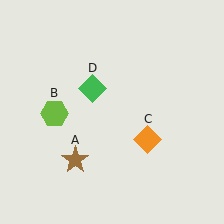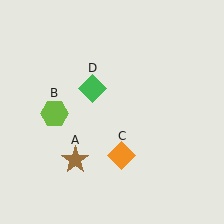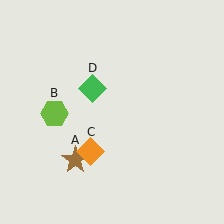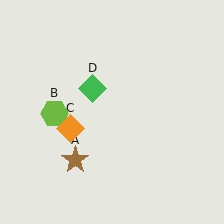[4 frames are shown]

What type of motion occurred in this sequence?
The orange diamond (object C) rotated clockwise around the center of the scene.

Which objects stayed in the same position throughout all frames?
Brown star (object A) and lime hexagon (object B) and green diamond (object D) remained stationary.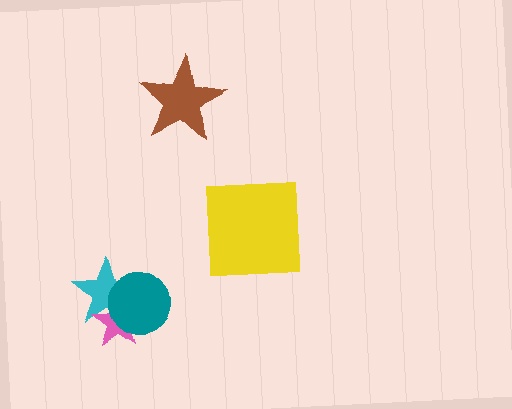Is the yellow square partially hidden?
No, no other shape covers it.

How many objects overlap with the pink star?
2 objects overlap with the pink star.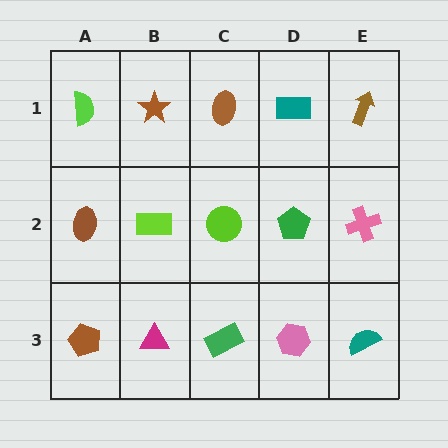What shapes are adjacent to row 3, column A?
A brown ellipse (row 2, column A), a magenta triangle (row 3, column B).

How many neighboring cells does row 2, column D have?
4.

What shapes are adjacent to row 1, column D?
A green pentagon (row 2, column D), a brown ellipse (row 1, column C), a brown arrow (row 1, column E).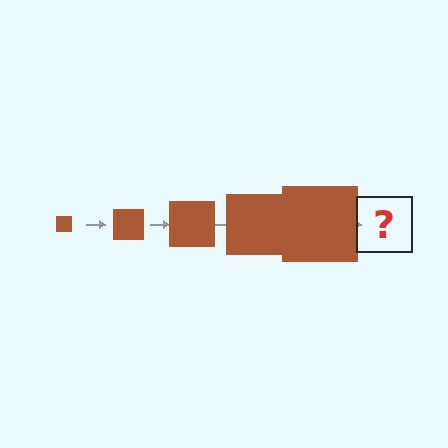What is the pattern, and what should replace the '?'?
The pattern is that the square gets progressively larger each step. The '?' should be a brown square, larger than the previous one.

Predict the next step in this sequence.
The next step is a brown square, larger than the previous one.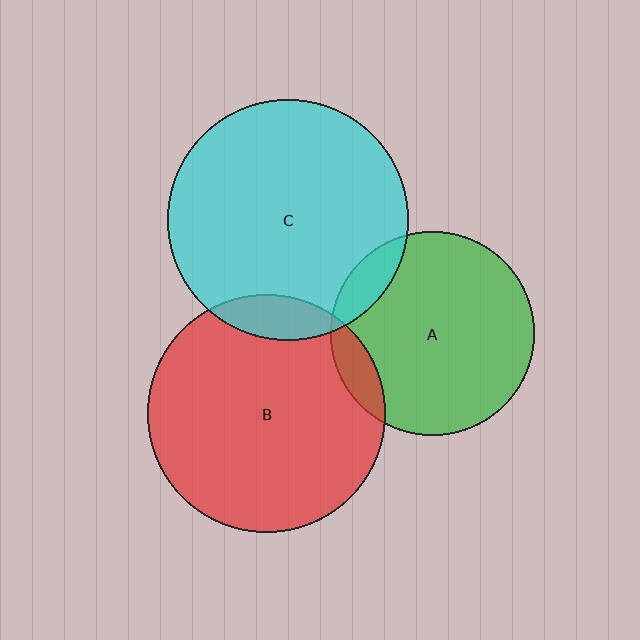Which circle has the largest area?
Circle C (cyan).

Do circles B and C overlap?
Yes.